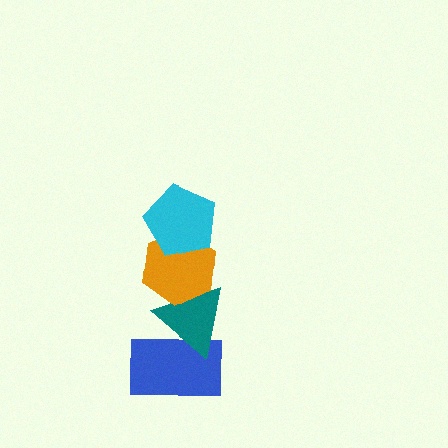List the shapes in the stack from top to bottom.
From top to bottom: the cyan pentagon, the orange hexagon, the teal triangle, the blue rectangle.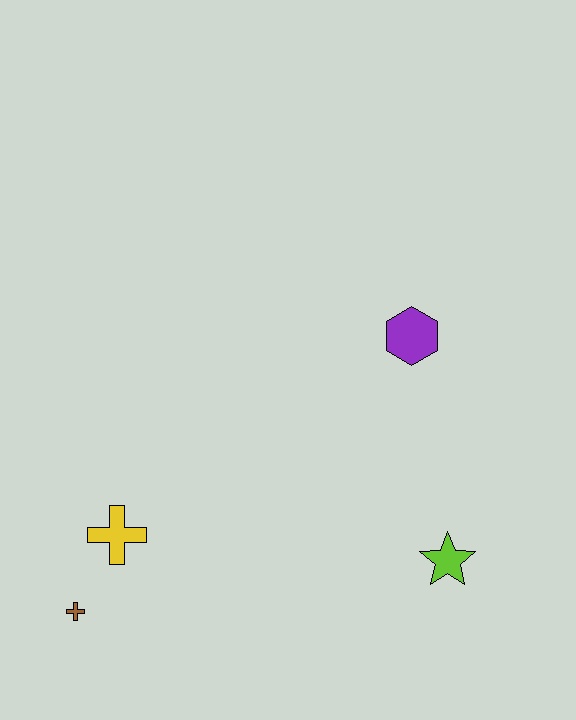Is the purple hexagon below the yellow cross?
No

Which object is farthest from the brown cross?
The purple hexagon is farthest from the brown cross.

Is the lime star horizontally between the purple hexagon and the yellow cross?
No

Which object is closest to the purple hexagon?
The lime star is closest to the purple hexagon.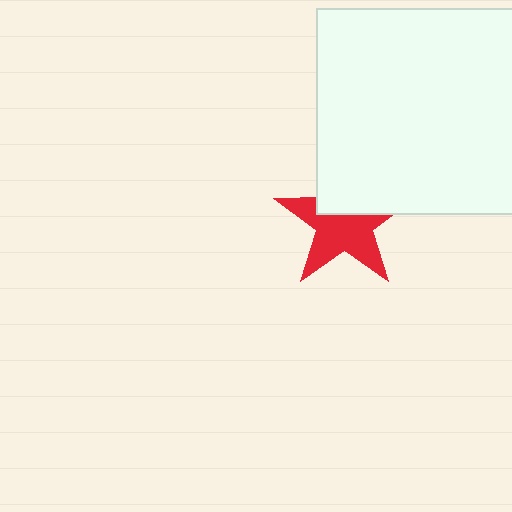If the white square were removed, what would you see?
You would see the complete red star.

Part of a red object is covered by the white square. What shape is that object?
It is a star.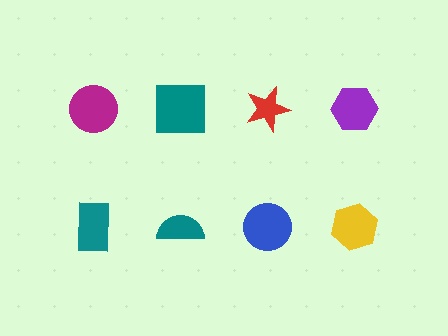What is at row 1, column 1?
A magenta circle.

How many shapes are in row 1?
4 shapes.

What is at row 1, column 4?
A purple hexagon.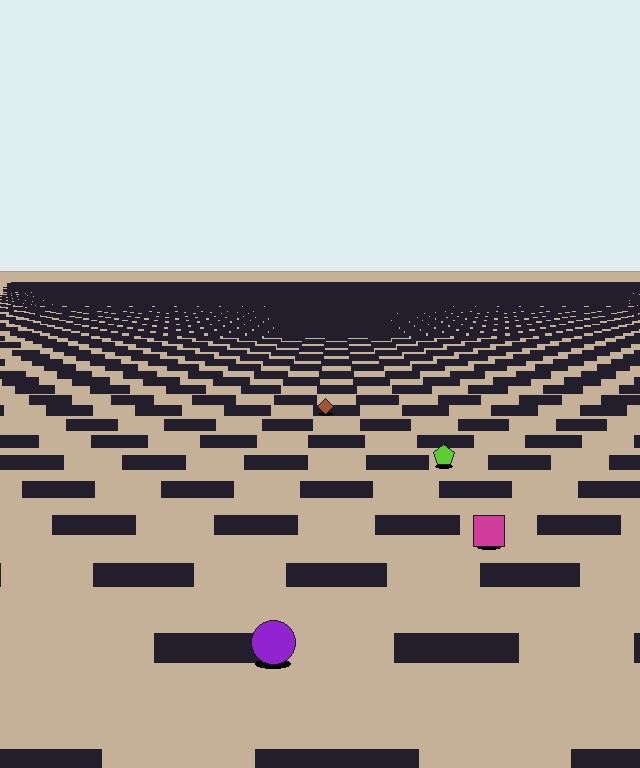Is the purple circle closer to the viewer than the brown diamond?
Yes. The purple circle is closer — you can tell from the texture gradient: the ground texture is coarser near it.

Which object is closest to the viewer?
The purple circle is closest. The texture marks near it are larger and more spread out.